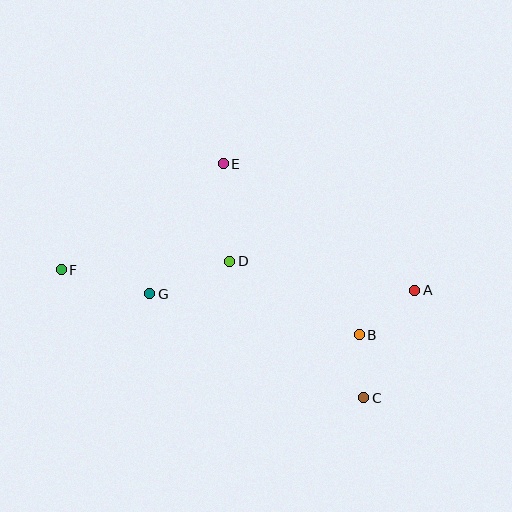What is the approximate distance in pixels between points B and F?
The distance between B and F is approximately 305 pixels.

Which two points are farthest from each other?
Points A and F are farthest from each other.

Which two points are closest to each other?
Points B and C are closest to each other.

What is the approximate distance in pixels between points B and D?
The distance between B and D is approximately 149 pixels.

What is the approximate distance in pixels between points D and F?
The distance between D and F is approximately 169 pixels.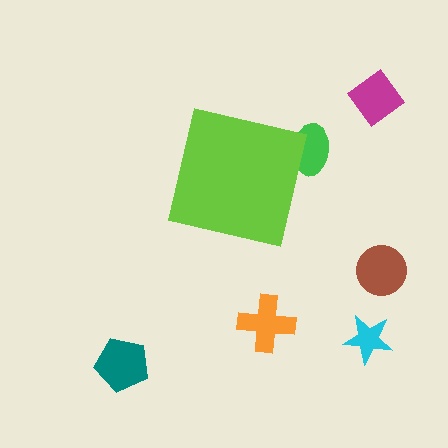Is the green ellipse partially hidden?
Yes, the green ellipse is partially hidden behind the lime square.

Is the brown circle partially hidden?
No, the brown circle is fully visible.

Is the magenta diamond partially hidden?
No, the magenta diamond is fully visible.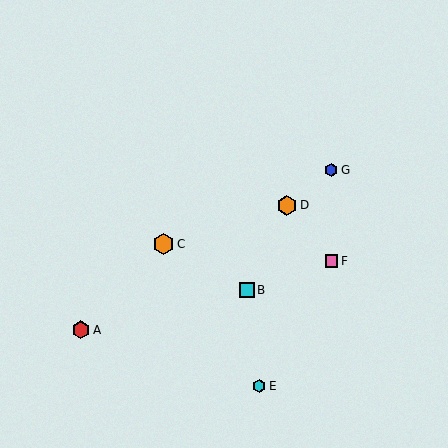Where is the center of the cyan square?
The center of the cyan square is at (247, 290).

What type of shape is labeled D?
Shape D is an orange hexagon.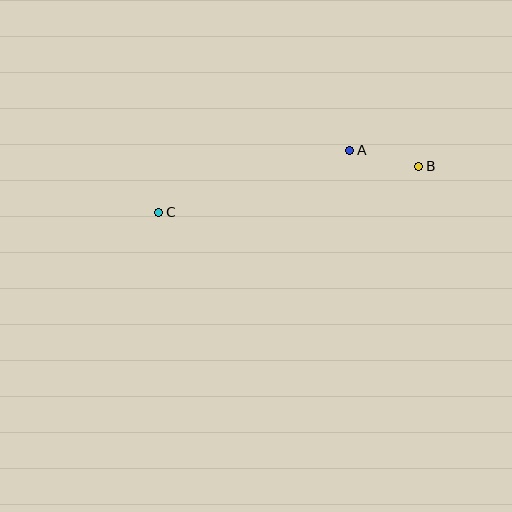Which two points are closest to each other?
Points A and B are closest to each other.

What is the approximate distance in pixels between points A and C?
The distance between A and C is approximately 201 pixels.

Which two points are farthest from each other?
Points B and C are farthest from each other.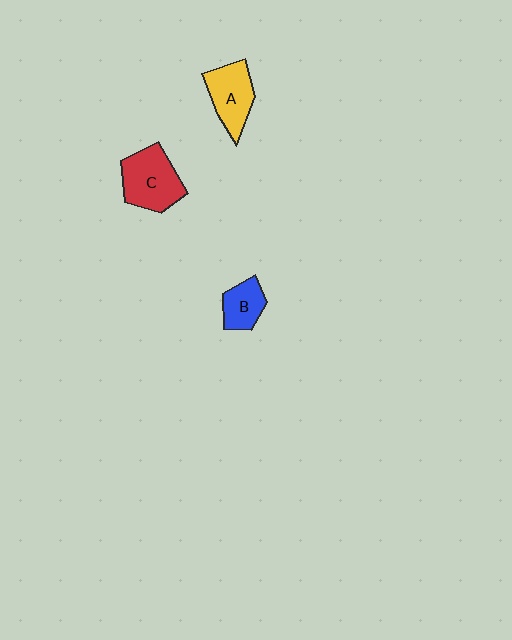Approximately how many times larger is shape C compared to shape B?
Approximately 1.8 times.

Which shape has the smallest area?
Shape B (blue).